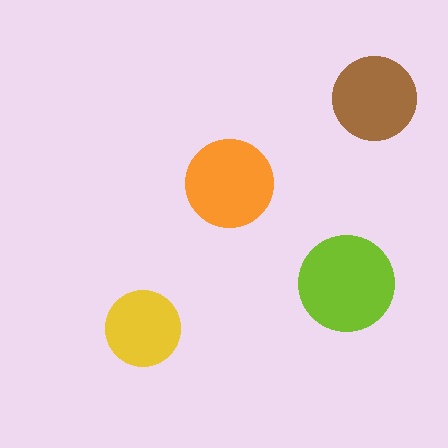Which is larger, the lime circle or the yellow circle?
The lime one.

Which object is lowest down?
The yellow circle is bottommost.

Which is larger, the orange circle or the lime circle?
The lime one.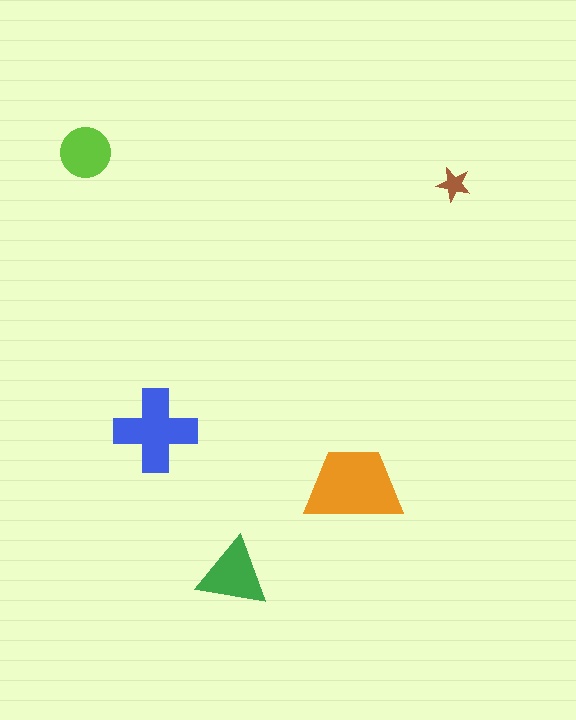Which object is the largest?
The orange trapezoid.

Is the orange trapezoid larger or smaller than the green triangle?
Larger.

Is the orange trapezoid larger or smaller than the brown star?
Larger.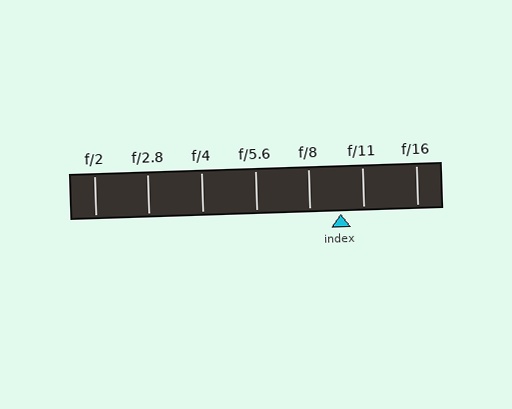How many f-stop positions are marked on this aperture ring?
There are 7 f-stop positions marked.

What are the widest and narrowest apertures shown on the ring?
The widest aperture shown is f/2 and the narrowest is f/16.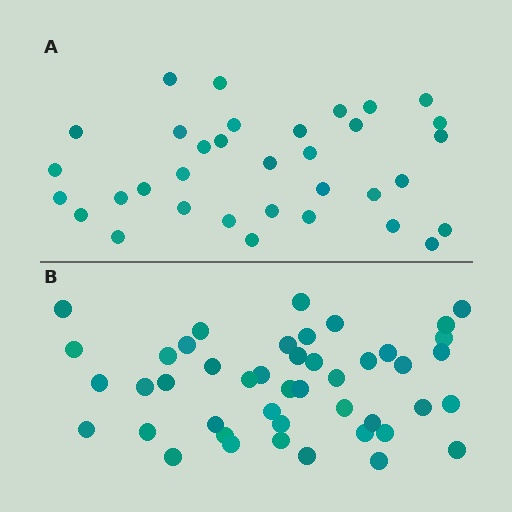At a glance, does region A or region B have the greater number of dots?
Region B (the bottom region) has more dots.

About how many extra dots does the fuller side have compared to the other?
Region B has roughly 12 or so more dots than region A.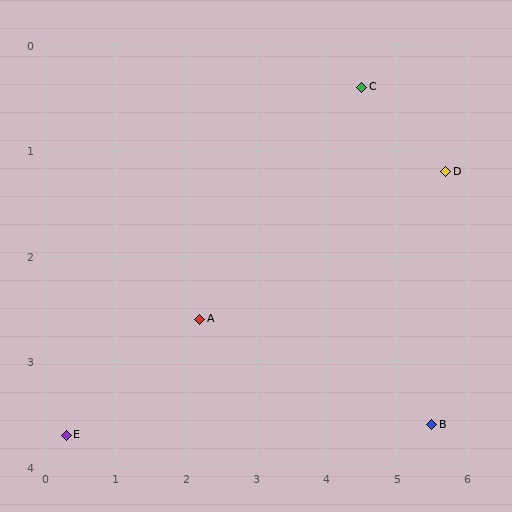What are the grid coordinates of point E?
Point E is at approximately (0.3, 3.7).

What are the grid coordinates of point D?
Point D is at approximately (5.7, 1.2).